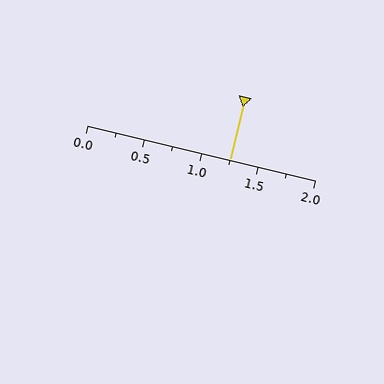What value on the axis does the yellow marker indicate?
The marker indicates approximately 1.25.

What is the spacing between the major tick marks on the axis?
The major ticks are spaced 0.5 apart.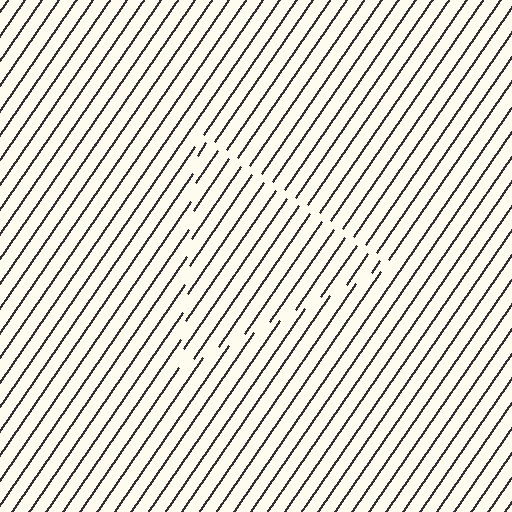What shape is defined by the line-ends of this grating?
An illusory triangle. The interior of the shape contains the same grating, shifted by half a period — the contour is defined by the phase discontinuity where line-ends from the inner and outer gratings abut.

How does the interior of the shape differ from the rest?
The interior of the shape contains the same grating, shifted by half a period — the contour is defined by the phase discontinuity where line-ends from the inner and outer gratings abut.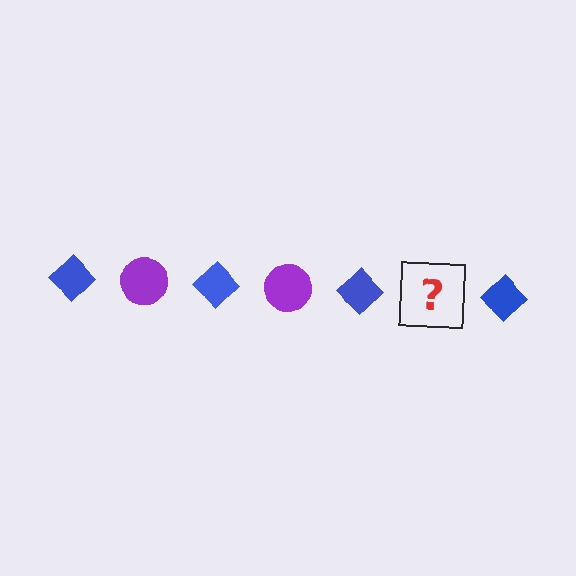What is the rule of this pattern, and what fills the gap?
The rule is that the pattern alternates between blue diamond and purple circle. The gap should be filled with a purple circle.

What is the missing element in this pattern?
The missing element is a purple circle.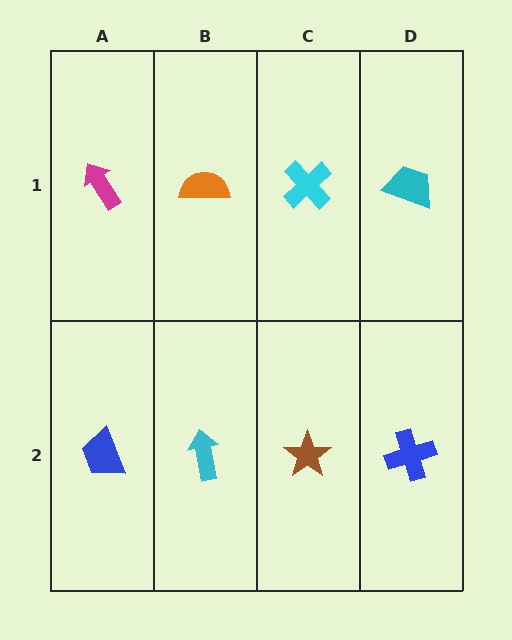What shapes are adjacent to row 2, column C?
A cyan cross (row 1, column C), a cyan arrow (row 2, column B), a blue cross (row 2, column D).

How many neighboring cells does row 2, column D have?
2.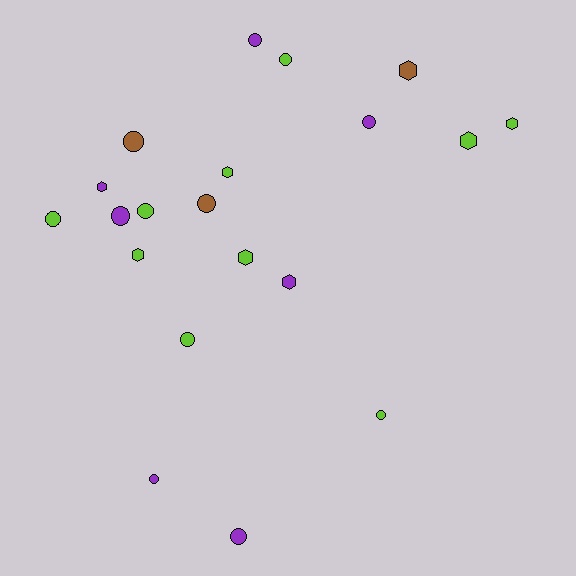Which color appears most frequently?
Lime, with 10 objects.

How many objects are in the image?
There are 20 objects.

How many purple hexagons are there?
There are 2 purple hexagons.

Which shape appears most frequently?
Circle, with 12 objects.